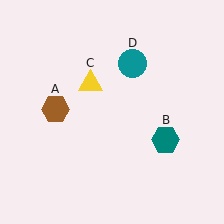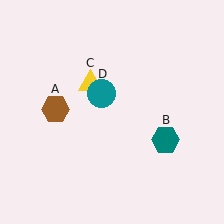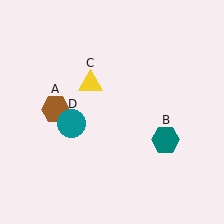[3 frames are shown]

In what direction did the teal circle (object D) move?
The teal circle (object D) moved down and to the left.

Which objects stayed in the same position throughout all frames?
Brown hexagon (object A) and teal hexagon (object B) and yellow triangle (object C) remained stationary.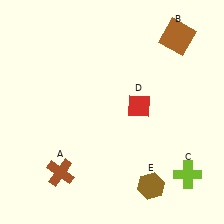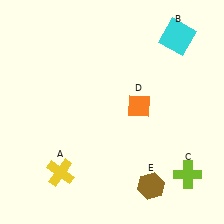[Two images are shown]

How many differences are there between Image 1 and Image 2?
There are 3 differences between the two images.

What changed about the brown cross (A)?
In Image 1, A is brown. In Image 2, it changed to yellow.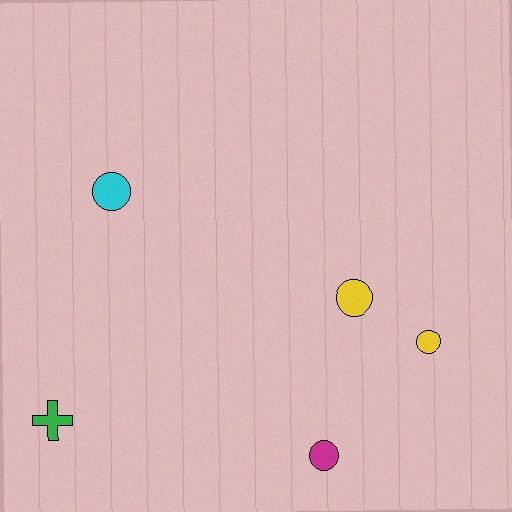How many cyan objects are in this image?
There is 1 cyan object.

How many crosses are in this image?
There is 1 cross.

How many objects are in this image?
There are 5 objects.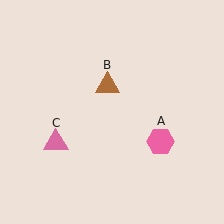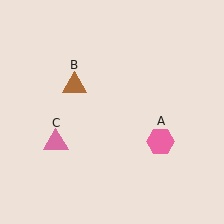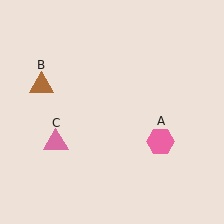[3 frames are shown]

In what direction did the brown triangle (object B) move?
The brown triangle (object B) moved left.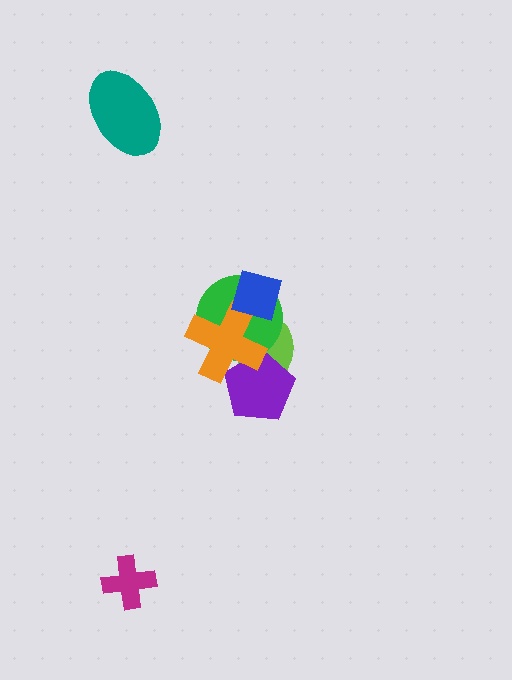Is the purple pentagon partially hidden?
Yes, it is partially covered by another shape.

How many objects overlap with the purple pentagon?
3 objects overlap with the purple pentagon.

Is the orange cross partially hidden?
Yes, it is partially covered by another shape.